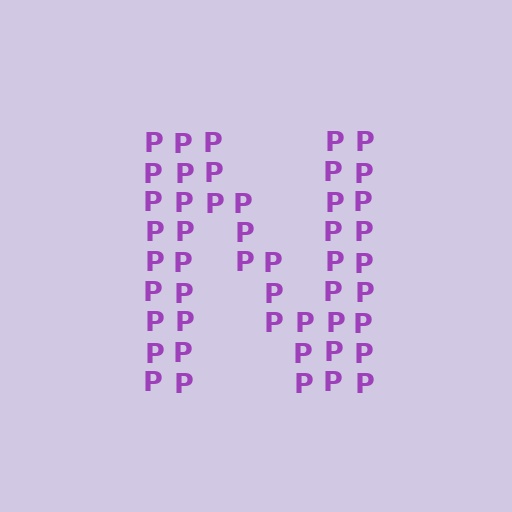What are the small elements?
The small elements are letter P's.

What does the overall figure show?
The overall figure shows the letter N.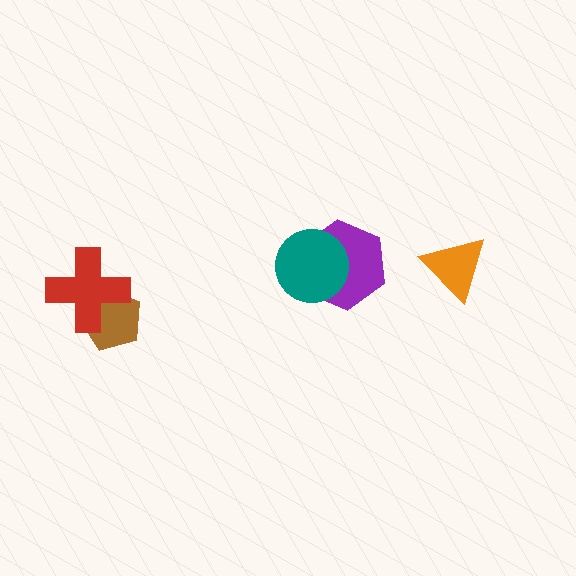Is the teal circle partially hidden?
No, no other shape covers it.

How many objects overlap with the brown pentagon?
1 object overlaps with the brown pentagon.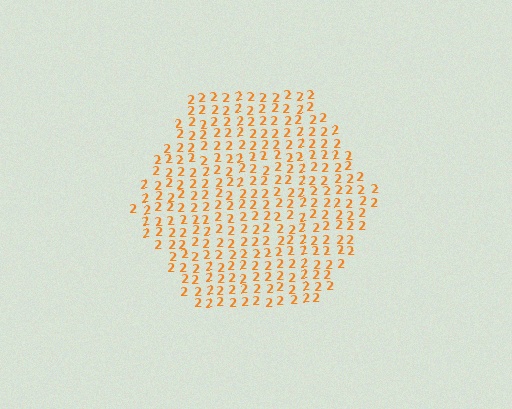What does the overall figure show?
The overall figure shows a hexagon.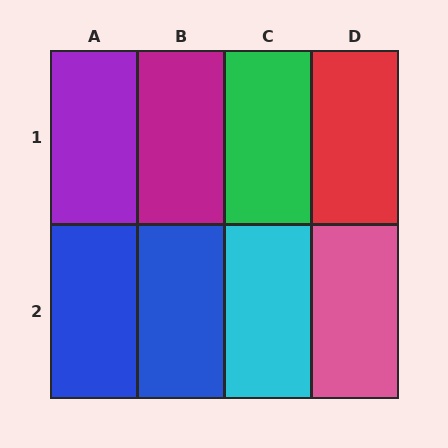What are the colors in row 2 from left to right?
Blue, blue, cyan, pink.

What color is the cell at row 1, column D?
Red.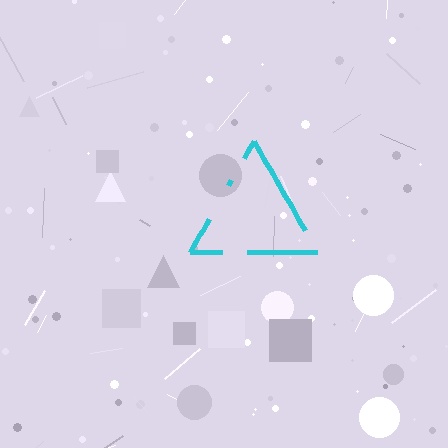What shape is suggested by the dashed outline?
The dashed outline suggests a triangle.